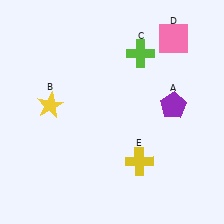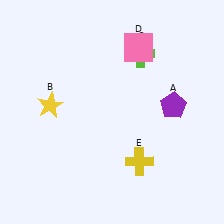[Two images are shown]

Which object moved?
The pink square (D) moved left.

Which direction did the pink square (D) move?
The pink square (D) moved left.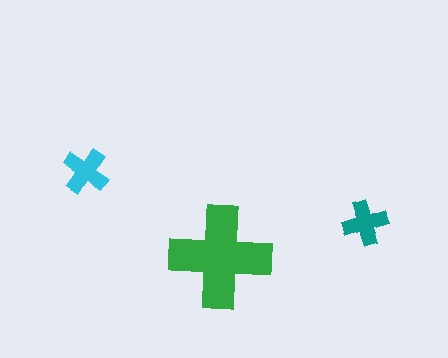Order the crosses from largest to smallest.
the green one, the cyan one, the teal one.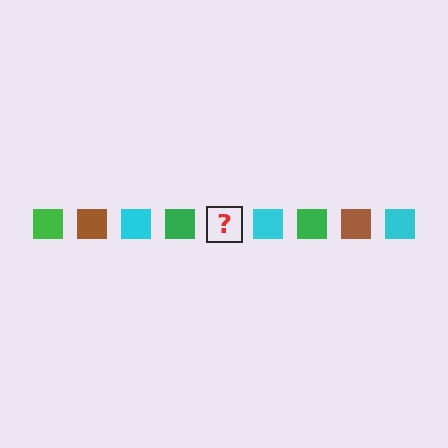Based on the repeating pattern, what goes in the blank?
The blank should be a brown square.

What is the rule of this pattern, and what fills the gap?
The rule is that the pattern cycles through green, brown, cyan squares. The gap should be filled with a brown square.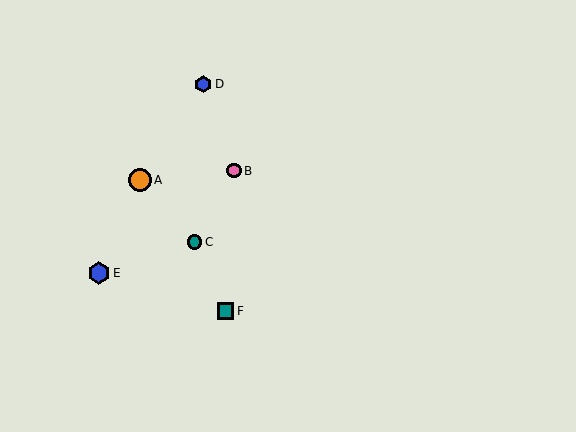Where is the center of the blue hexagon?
The center of the blue hexagon is at (99, 273).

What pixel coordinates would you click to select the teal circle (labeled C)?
Click at (195, 242) to select the teal circle C.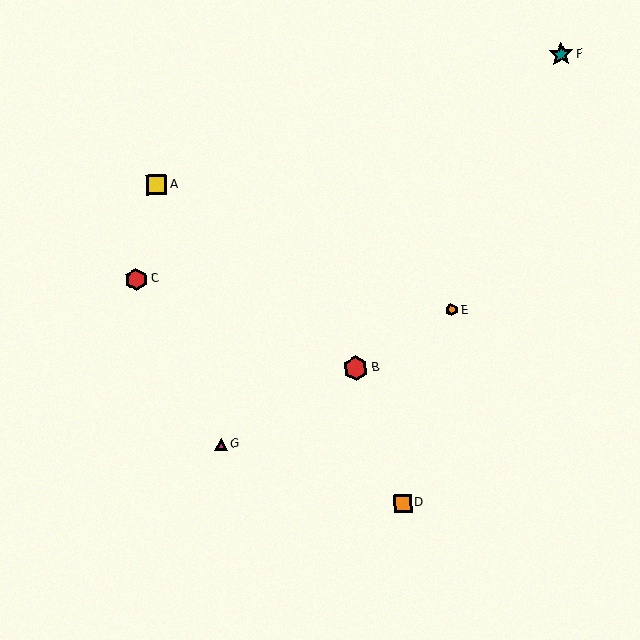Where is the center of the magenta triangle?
The center of the magenta triangle is at (221, 445).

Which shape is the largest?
The red hexagon (labeled B) is the largest.